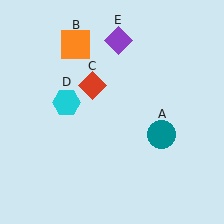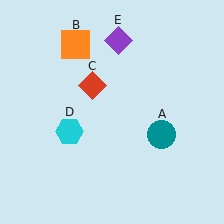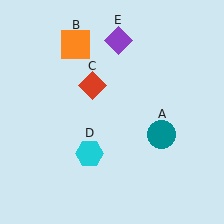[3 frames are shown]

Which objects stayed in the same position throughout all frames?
Teal circle (object A) and orange square (object B) and red diamond (object C) and purple diamond (object E) remained stationary.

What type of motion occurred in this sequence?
The cyan hexagon (object D) rotated counterclockwise around the center of the scene.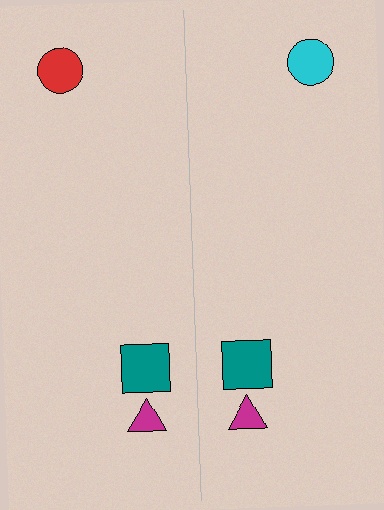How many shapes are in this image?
There are 6 shapes in this image.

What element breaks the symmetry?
The cyan circle on the right side breaks the symmetry — its mirror counterpart is red.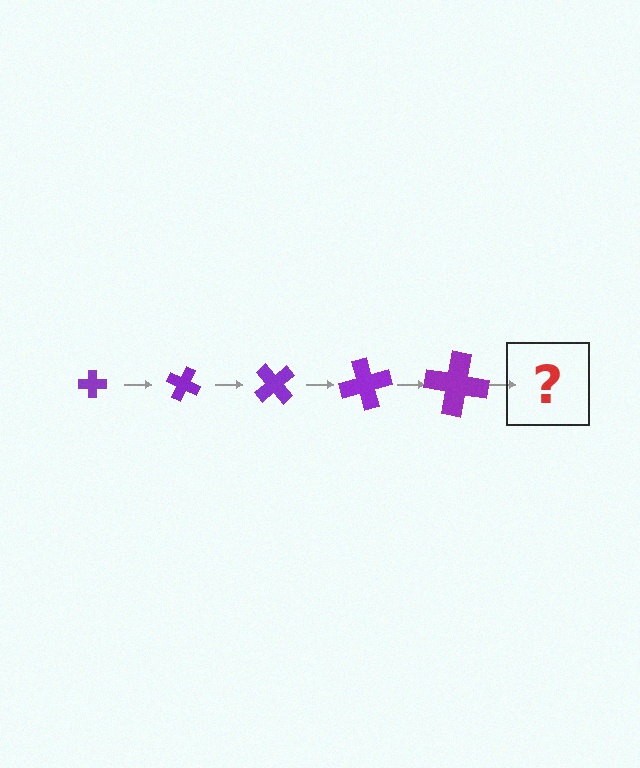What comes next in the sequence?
The next element should be a cross, larger than the previous one and rotated 125 degrees from the start.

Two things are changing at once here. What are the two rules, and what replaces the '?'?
The two rules are that the cross grows larger each step and it rotates 25 degrees each step. The '?' should be a cross, larger than the previous one and rotated 125 degrees from the start.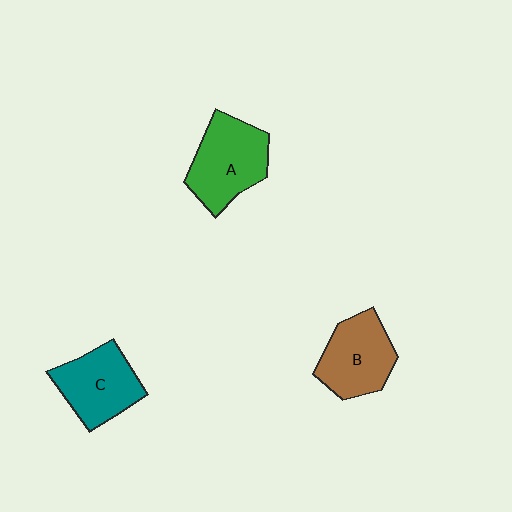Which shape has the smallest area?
Shape B (brown).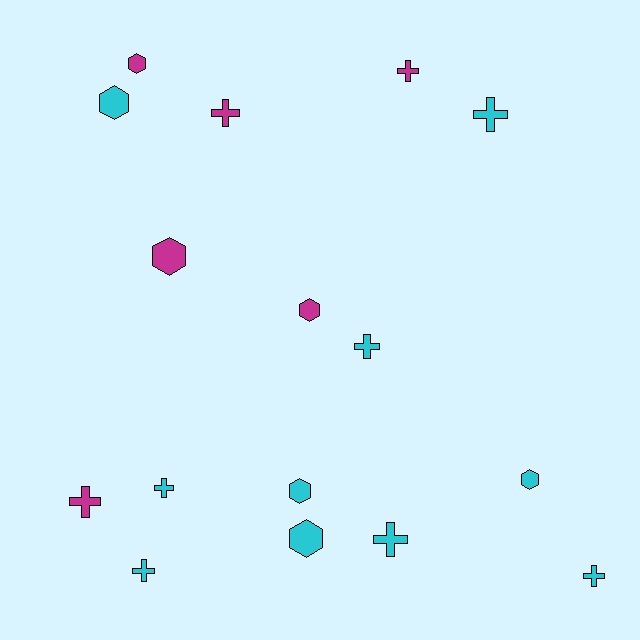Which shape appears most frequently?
Cross, with 9 objects.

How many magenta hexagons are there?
There are 3 magenta hexagons.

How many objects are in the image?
There are 16 objects.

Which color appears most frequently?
Cyan, with 10 objects.